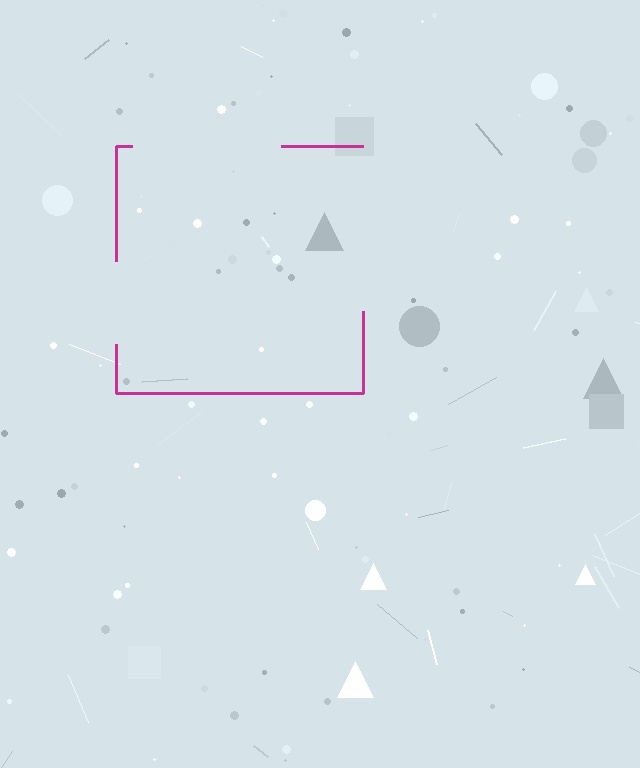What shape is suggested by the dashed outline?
The dashed outline suggests a square.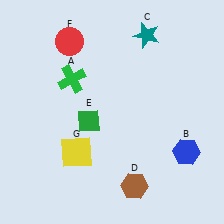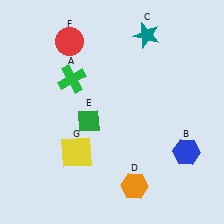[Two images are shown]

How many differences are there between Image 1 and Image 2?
There is 1 difference between the two images.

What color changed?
The hexagon (D) changed from brown in Image 1 to orange in Image 2.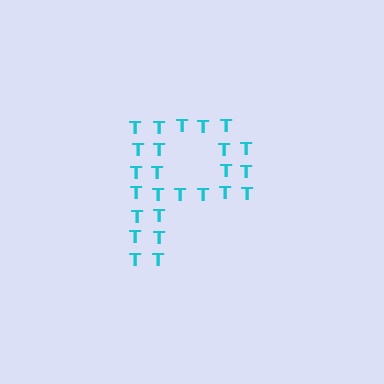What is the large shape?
The large shape is the letter P.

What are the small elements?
The small elements are letter T's.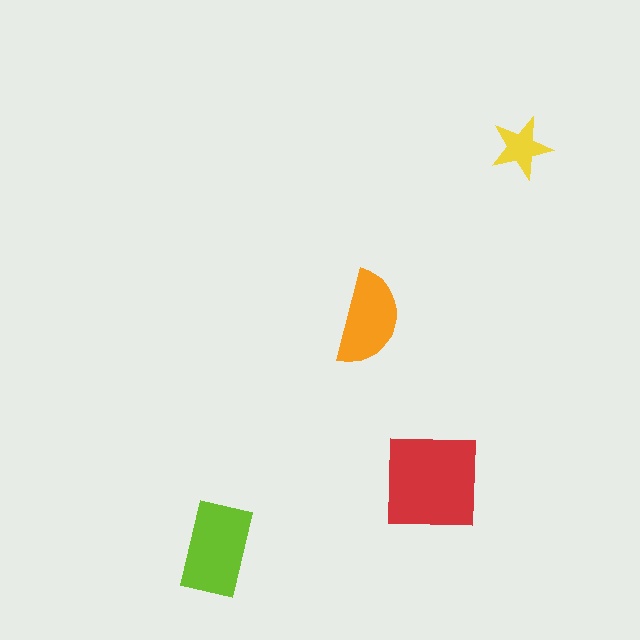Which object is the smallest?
The yellow star.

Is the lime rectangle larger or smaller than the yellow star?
Larger.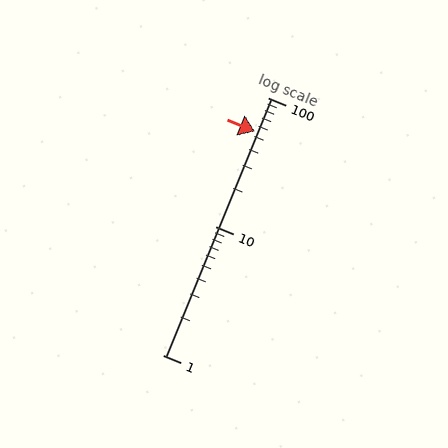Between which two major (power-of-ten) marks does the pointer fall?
The pointer is between 10 and 100.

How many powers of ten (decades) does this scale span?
The scale spans 2 decades, from 1 to 100.